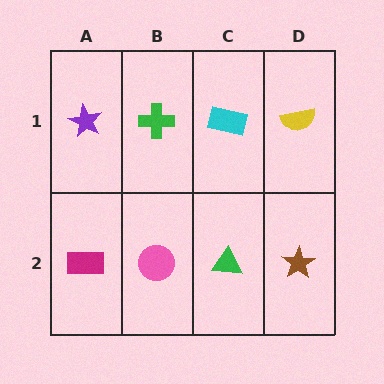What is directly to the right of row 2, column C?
A brown star.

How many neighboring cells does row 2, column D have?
2.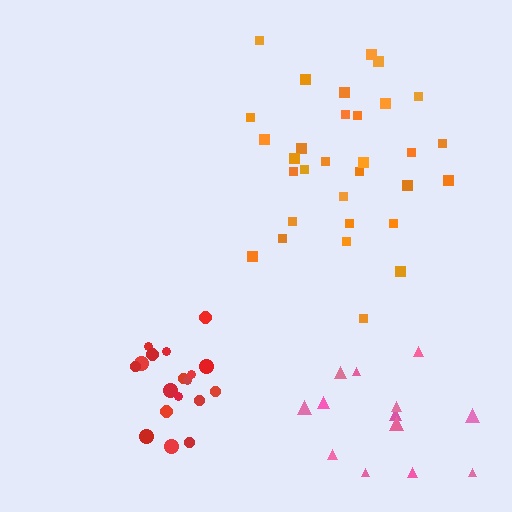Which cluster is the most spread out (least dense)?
Pink.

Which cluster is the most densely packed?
Red.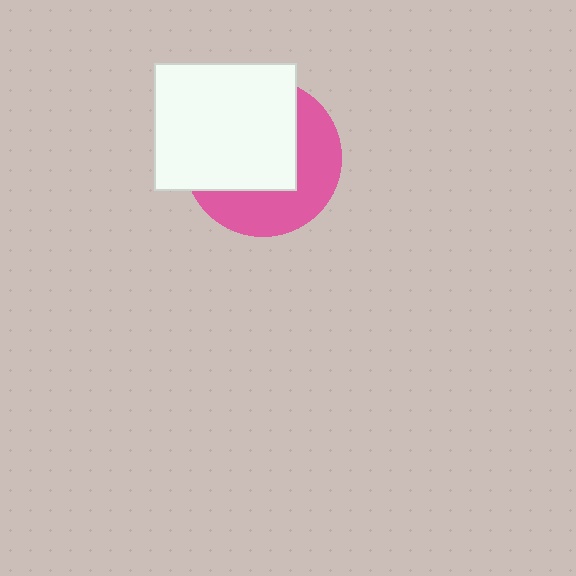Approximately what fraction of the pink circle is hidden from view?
Roughly 57% of the pink circle is hidden behind the white rectangle.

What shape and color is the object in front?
The object in front is a white rectangle.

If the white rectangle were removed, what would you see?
You would see the complete pink circle.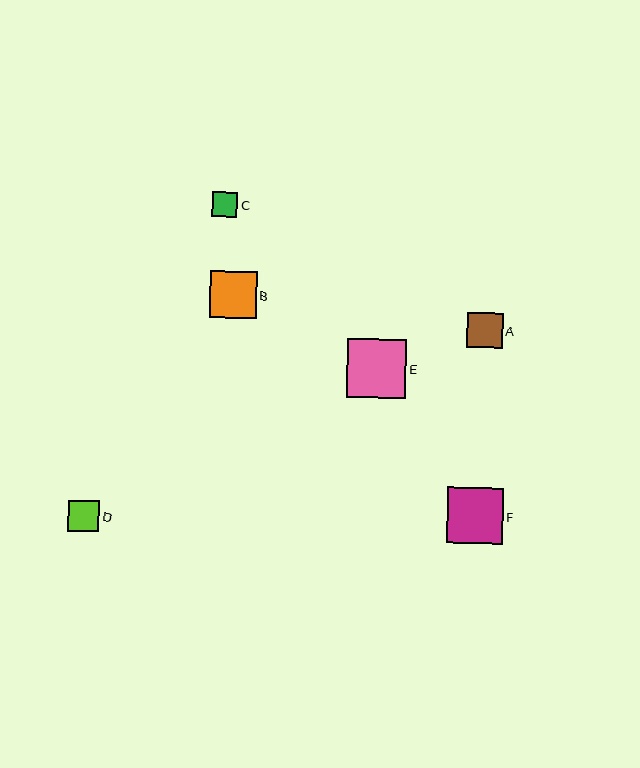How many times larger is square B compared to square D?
Square B is approximately 1.5 times the size of square D.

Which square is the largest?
Square E is the largest with a size of approximately 60 pixels.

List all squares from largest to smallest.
From largest to smallest: E, F, B, A, D, C.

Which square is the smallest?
Square C is the smallest with a size of approximately 25 pixels.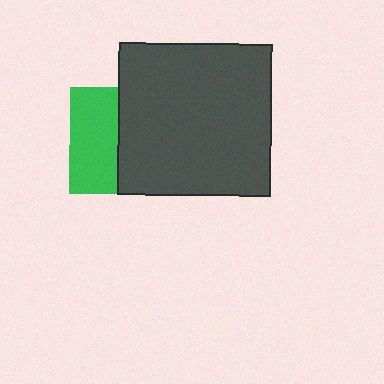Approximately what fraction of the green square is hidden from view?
Roughly 55% of the green square is hidden behind the dark gray square.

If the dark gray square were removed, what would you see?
You would see the complete green square.